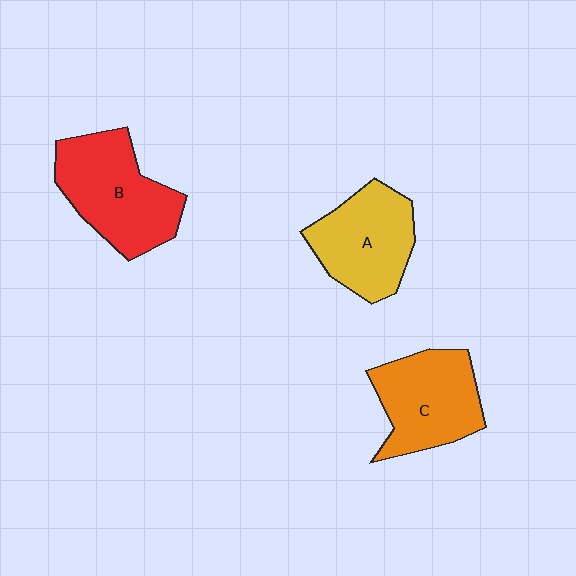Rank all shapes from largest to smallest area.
From largest to smallest: B (red), C (orange), A (yellow).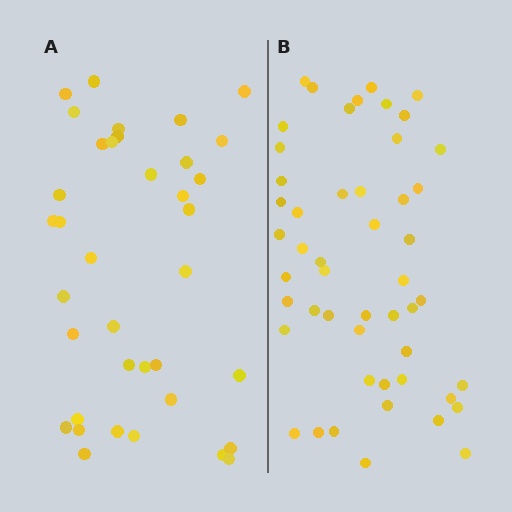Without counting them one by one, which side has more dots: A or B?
Region B (the right region) has more dots.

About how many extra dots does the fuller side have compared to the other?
Region B has approximately 15 more dots than region A.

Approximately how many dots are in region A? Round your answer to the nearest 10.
About 40 dots. (The exact count is 37, which rounds to 40.)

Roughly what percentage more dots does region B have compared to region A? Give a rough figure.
About 35% more.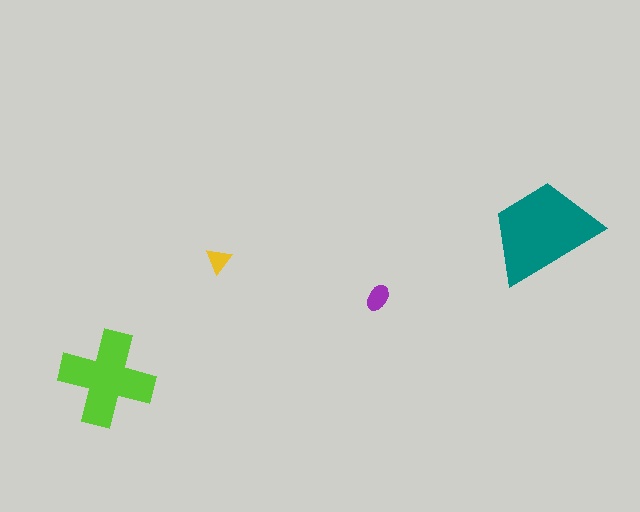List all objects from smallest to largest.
The yellow triangle, the purple ellipse, the lime cross, the teal trapezoid.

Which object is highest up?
The teal trapezoid is topmost.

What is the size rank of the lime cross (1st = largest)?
2nd.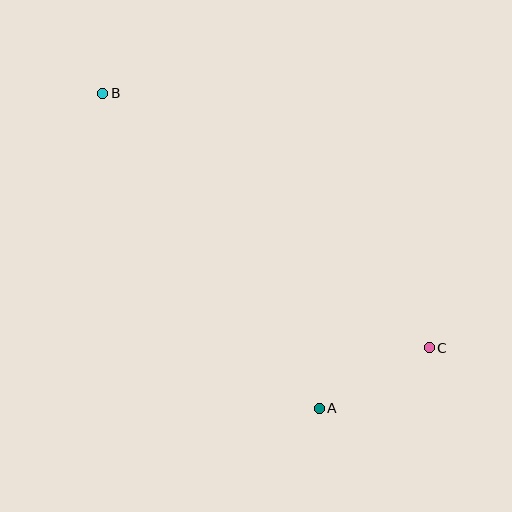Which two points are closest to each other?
Points A and C are closest to each other.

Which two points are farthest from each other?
Points B and C are farthest from each other.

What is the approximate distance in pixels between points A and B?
The distance between A and B is approximately 382 pixels.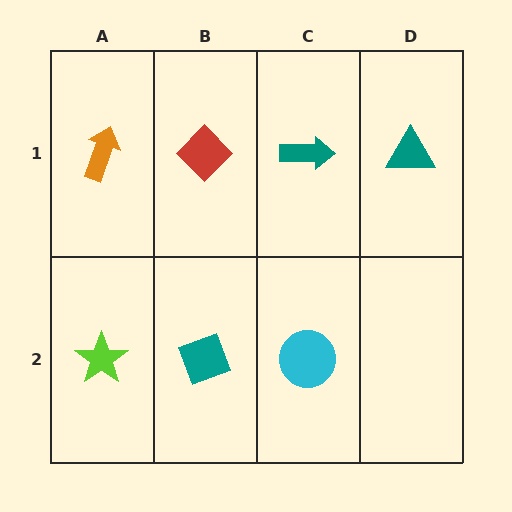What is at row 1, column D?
A teal triangle.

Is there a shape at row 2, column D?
No, that cell is empty.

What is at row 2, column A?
A lime star.